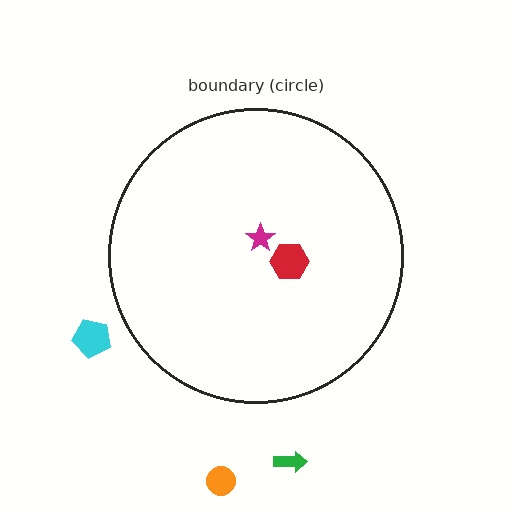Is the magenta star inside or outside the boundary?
Inside.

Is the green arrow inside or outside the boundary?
Outside.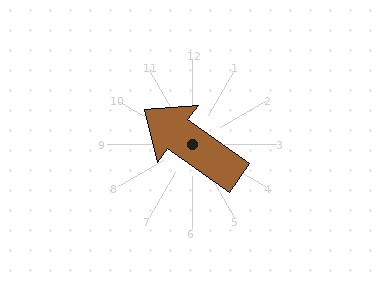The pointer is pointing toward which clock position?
Roughly 10 o'clock.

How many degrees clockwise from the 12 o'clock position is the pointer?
Approximately 306 degrees.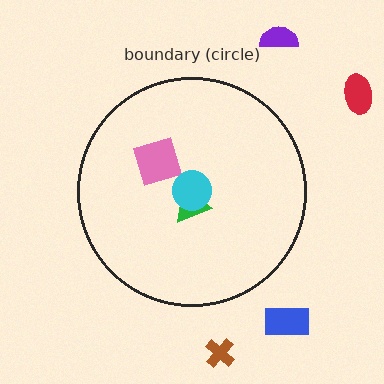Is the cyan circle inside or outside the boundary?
Inside.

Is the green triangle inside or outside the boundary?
Inside.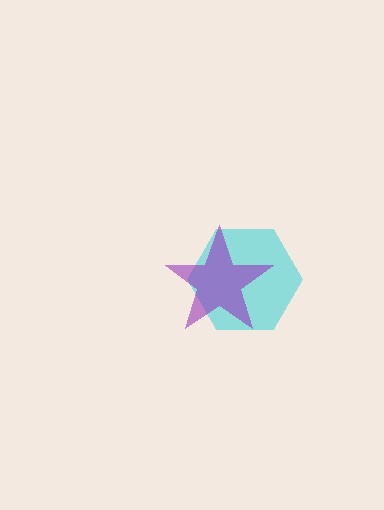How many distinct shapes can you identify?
There are 2 distinct shapes: a cyan hexagon, a purple star.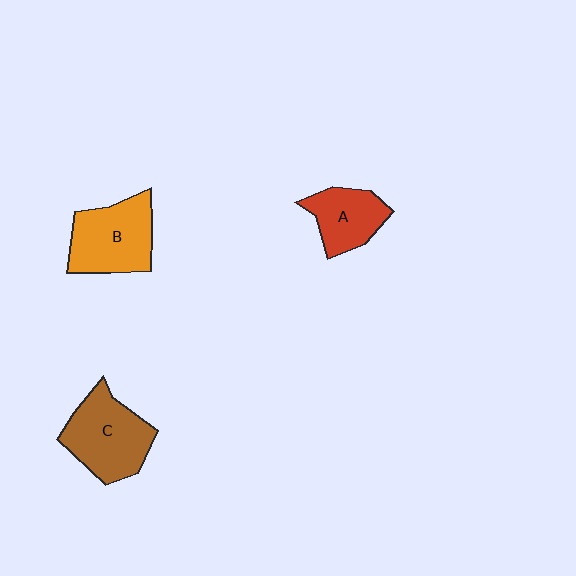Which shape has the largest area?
Shape C (brown).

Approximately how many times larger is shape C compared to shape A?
Approximately 1.5 times.